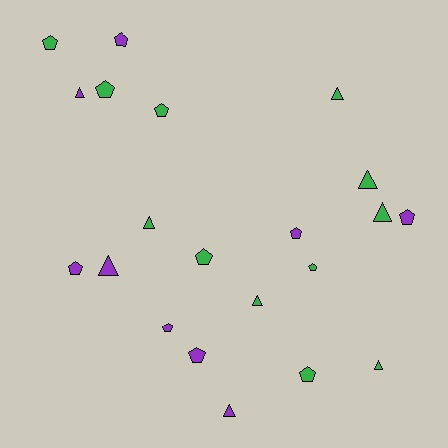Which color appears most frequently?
Green, with 12 objects.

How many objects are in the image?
There are 21 objects.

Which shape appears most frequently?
Pentagon, with 12 objects.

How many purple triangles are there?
There are 3 purple triangles.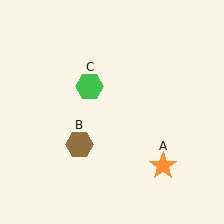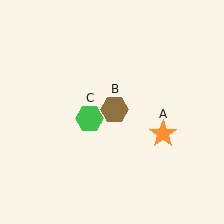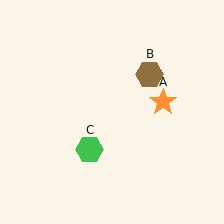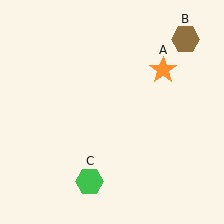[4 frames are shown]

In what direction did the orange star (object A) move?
The orange star (object A) moved up.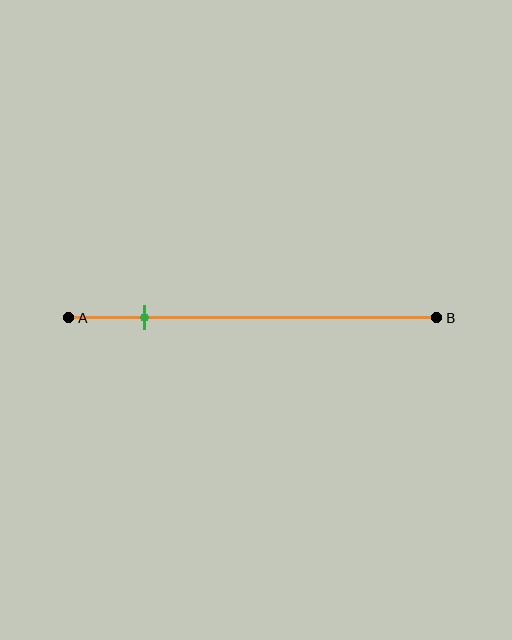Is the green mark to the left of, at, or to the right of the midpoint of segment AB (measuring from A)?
The green mark is to the left of the midpoint of segment AB.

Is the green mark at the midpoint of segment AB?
No, the mark is at about 20% from A, not at the 50% midpoint.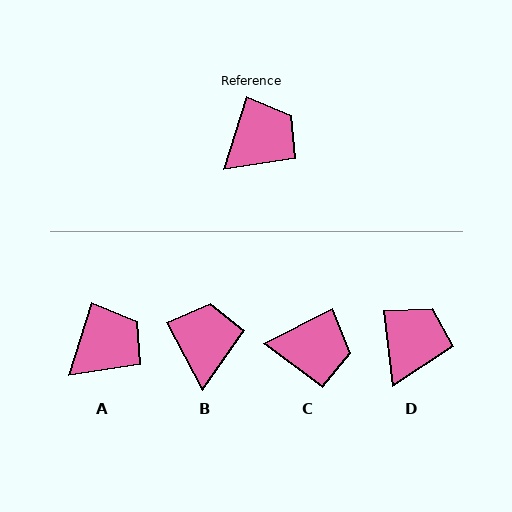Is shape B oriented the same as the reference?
No, it is off by about 46 degrees.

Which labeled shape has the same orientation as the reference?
A.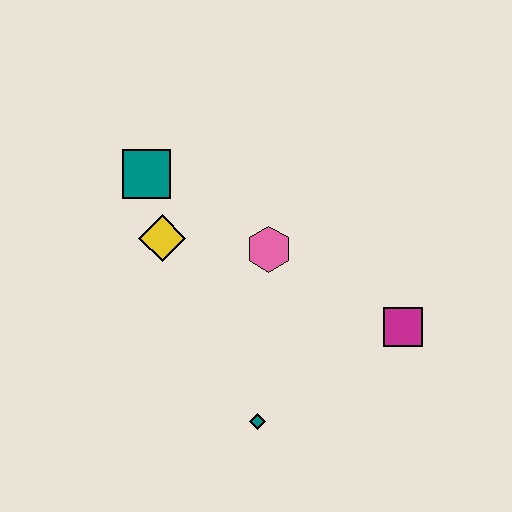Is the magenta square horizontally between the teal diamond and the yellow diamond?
No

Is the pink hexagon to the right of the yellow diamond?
Yes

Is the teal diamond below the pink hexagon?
Yes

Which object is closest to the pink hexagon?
The yellow diamond is closest to the pink hexagon.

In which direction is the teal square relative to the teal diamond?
The teal square is above the teal diamond.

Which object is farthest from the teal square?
The magenta square is farthest from the teal square.